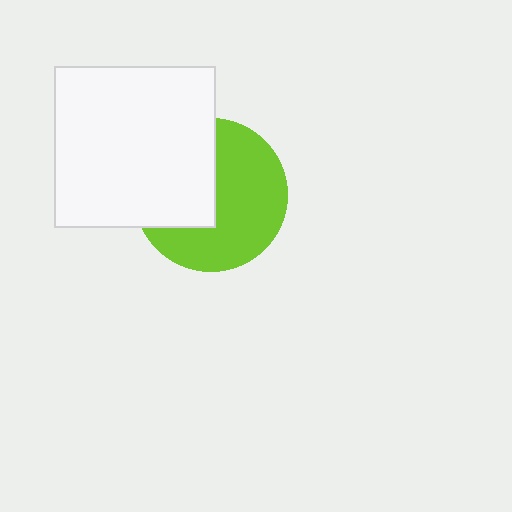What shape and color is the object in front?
The object in front is a white square.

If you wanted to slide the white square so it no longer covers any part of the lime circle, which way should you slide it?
Slide it left — that is the most direct way to separate the two shapes.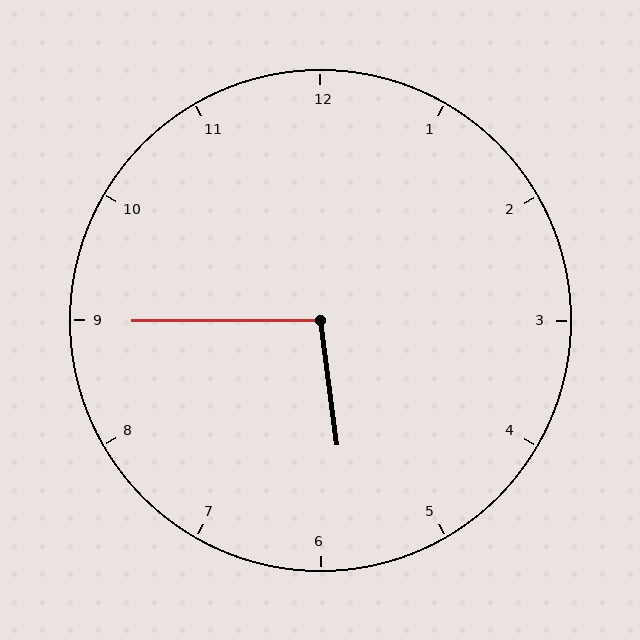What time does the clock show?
5:45.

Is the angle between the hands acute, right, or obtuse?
It is obtuse.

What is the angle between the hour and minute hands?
Approximately 98 degrees.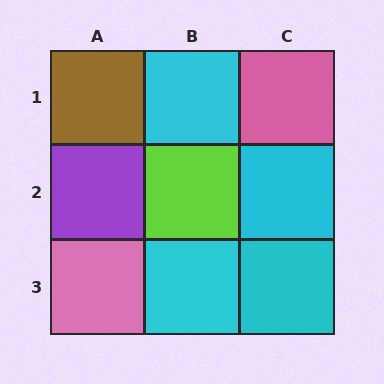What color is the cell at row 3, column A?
Pink.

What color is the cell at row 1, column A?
Brown.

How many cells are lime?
1 cell is lime.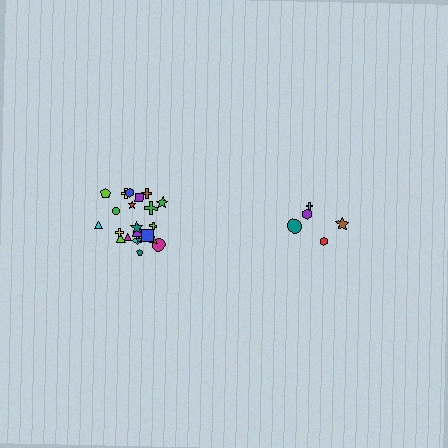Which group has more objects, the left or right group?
The left group.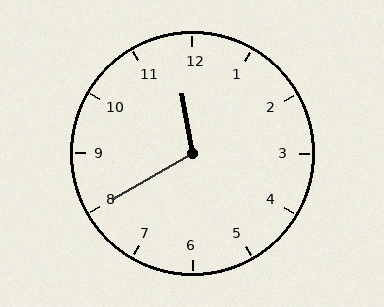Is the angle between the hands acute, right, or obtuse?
It is obtuse.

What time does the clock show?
11:40.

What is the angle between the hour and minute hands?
Approximately 110 degrees.